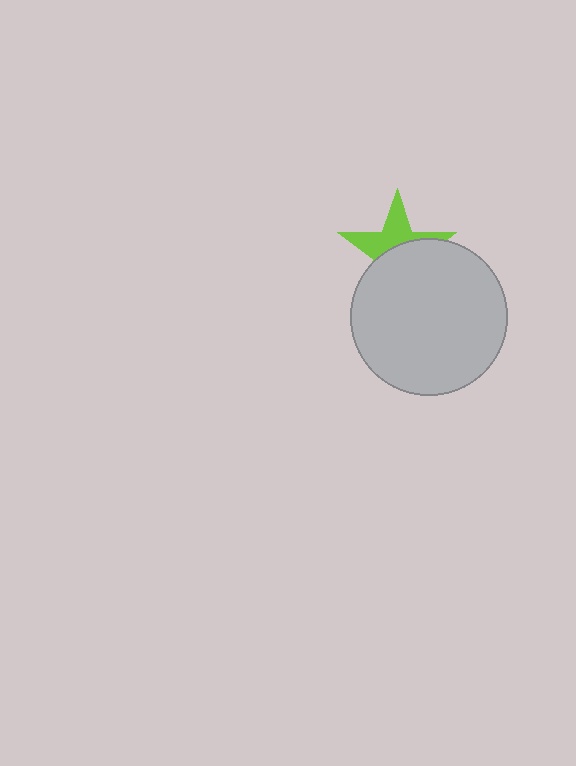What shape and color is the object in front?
The object in front is a light gray circle.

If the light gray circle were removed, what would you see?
You would see the complete lime star.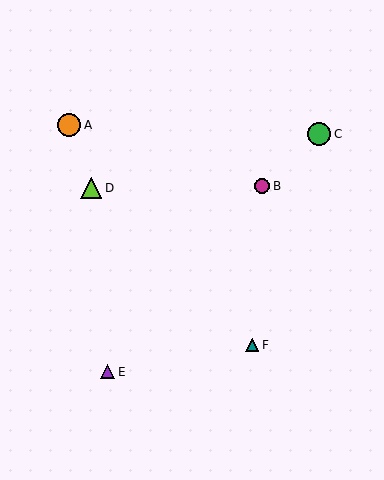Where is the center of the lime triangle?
The center of the lime triangle is at (91, 188).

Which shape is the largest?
The green circle (labeled C) is the largest.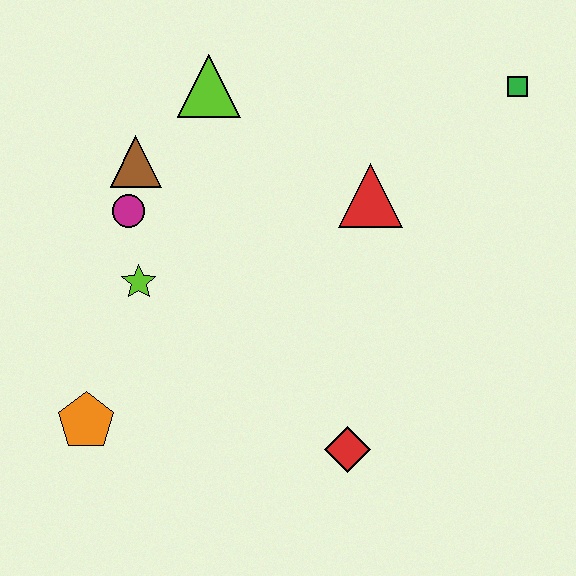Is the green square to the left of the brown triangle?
No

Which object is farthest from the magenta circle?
The green square is farthest from the magenta circle.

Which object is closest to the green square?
The red triangle is closest to the green square.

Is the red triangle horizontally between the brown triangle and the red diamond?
No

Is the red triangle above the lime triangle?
No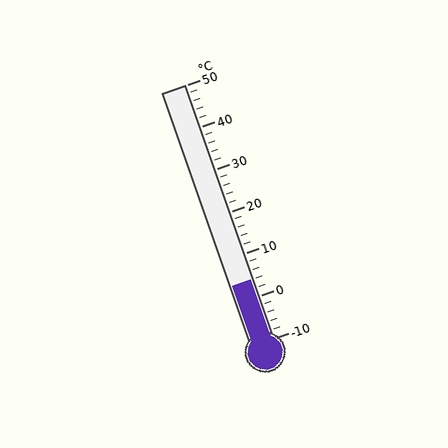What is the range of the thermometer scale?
The thermometer scale ranges from -10°C to 50°C.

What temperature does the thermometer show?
The thermometer shows approximately 4°C.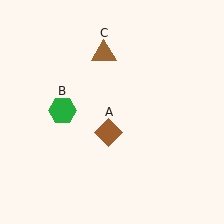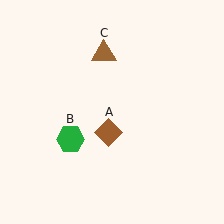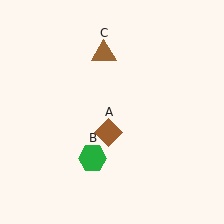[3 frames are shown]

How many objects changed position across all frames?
1 object changed position: green hexagon (object B).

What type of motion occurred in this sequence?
The green hexagon (object B) rotated counterclockwise around the center of the scene.